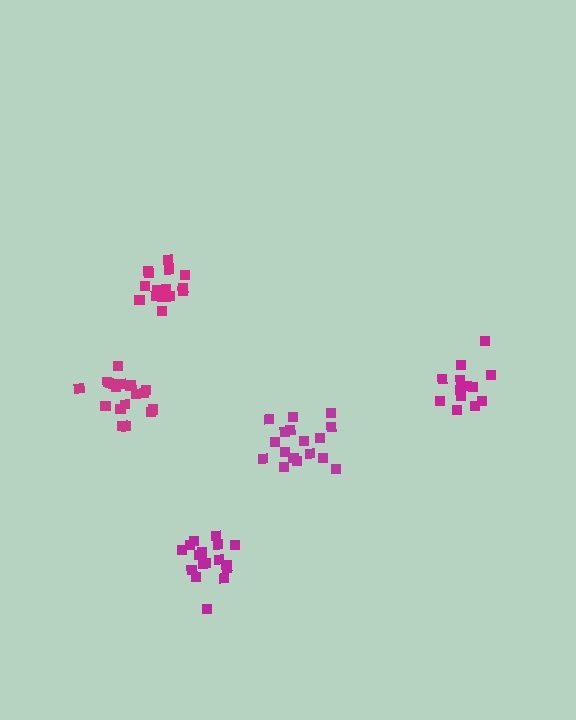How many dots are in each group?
Group 1: 17 dots, Group 2: 19 dots, Group 3: 18 dots, Group 4: 13 dots, Group 5: 15 dots (82 total).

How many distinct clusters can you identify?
There are 5 distinct clusters.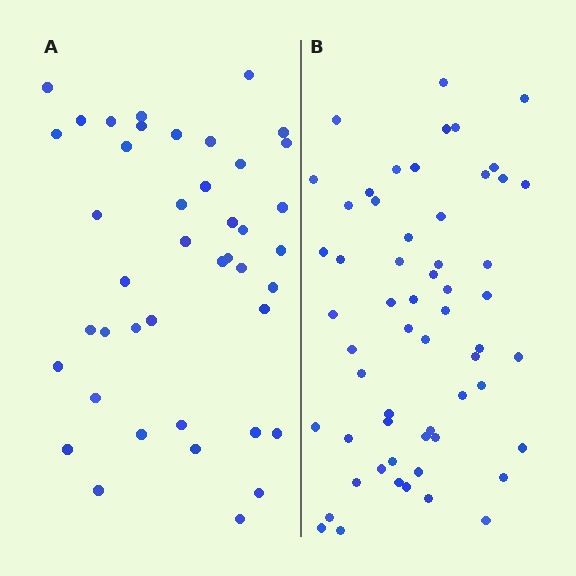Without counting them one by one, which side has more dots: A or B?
Region B (the right region) has more dots.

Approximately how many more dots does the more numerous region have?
Region B has approximately 15 more dots than region A.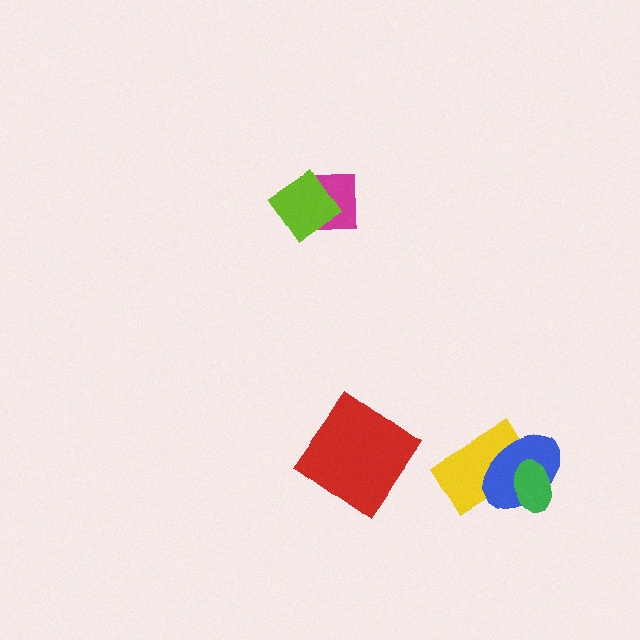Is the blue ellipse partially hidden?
Yes, it is partially covered by another shape.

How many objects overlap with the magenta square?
1 object overlaps with the magenta square.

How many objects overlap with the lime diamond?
1 object overlaps with the lime diamond.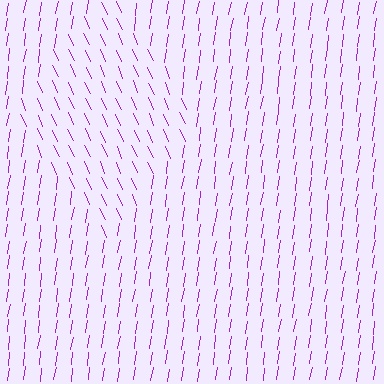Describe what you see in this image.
The image is filled with small purple line segments. A diamond region in the image has lines oriented differently from the surrounding lines, creating a visible texture boundary.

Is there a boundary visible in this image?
Yes, there is a texture boundary formed by a change in line orientation.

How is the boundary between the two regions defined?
The boundary is defined purely by a change in line orientation (approximately 33 degrees difference). All lines are the same color and thickness.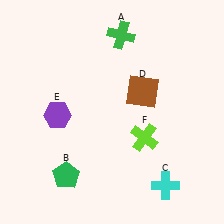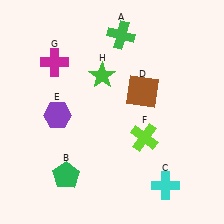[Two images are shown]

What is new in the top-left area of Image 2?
A green star (H) was added in the top-left area of Image 2.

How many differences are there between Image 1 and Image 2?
There are 2 differences between the two images.